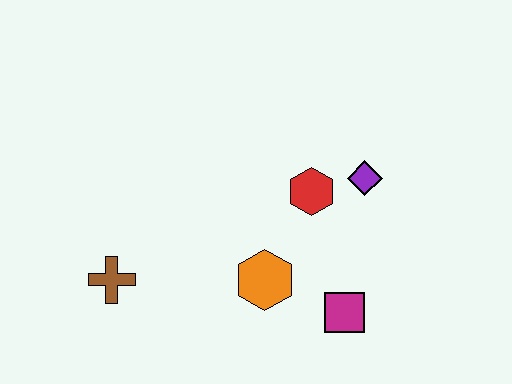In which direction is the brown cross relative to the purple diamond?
The brown cross is to the left of the purple diamond.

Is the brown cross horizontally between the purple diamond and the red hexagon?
No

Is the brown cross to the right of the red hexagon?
No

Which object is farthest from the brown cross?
The purple diamond is farthest from the brown cross.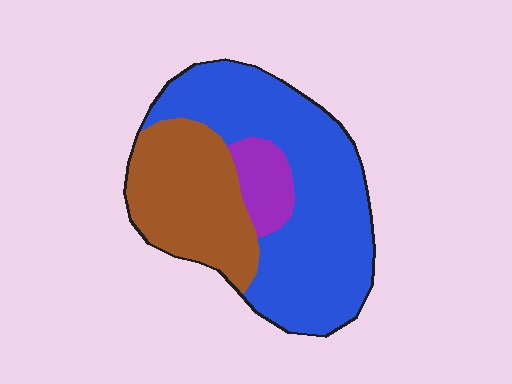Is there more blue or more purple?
Blue.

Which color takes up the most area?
Blue, at roughly 60%.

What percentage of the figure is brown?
Brown covers 32% of the figure.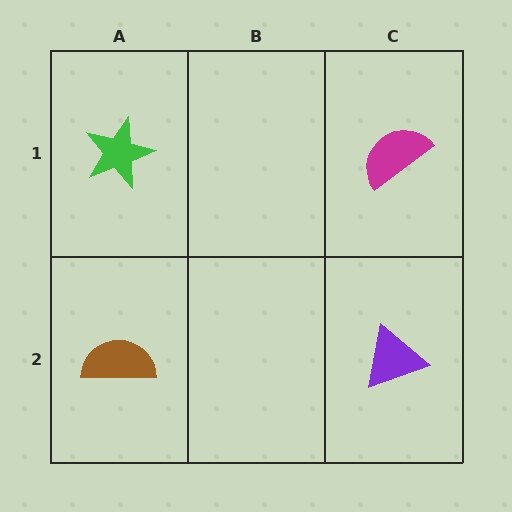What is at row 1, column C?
A magenta semicircle.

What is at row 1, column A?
A green star.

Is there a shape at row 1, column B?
No, that cell is empty.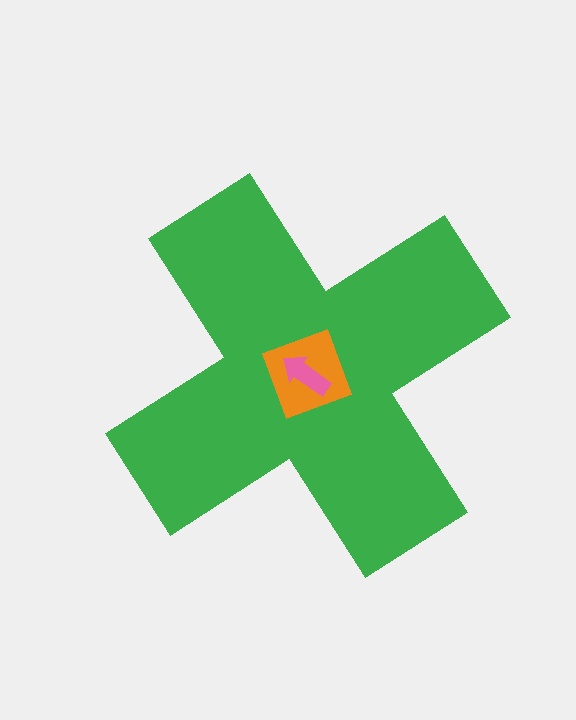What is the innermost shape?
The pink arrow.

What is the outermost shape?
The green cross.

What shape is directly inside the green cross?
The orange square.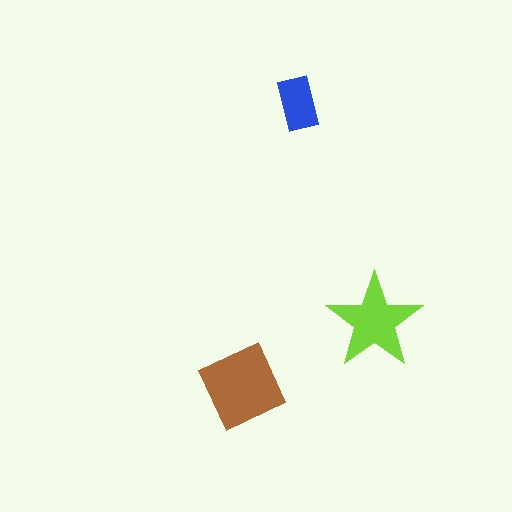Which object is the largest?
The brown diamond.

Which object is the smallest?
The blue rectangle.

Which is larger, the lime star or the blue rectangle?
The lime star.